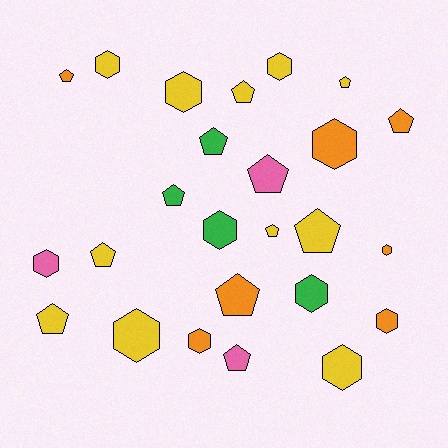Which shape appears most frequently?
Pentagon, with 13 objects.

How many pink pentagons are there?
There are 2 pink pentagons.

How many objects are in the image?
There are 25 objects.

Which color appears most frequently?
Yellow, with 11 objects.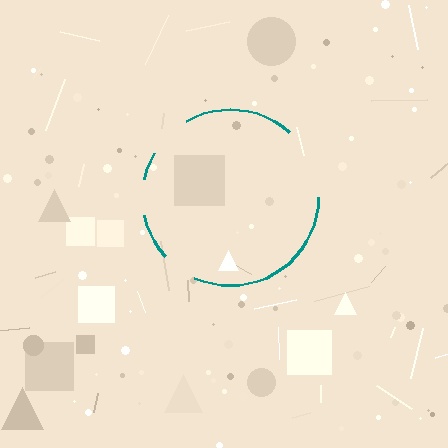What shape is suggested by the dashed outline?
The dashed outline suggests a circle.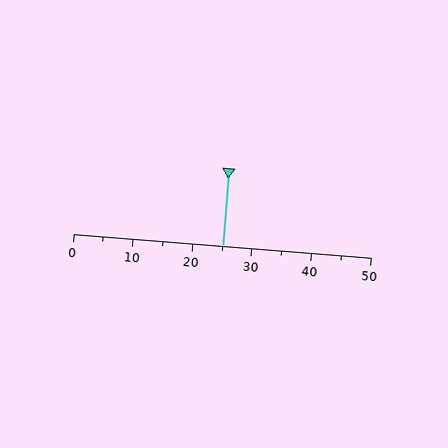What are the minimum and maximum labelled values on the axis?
The axis runs from 0 to 50.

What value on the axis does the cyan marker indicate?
The marker indicates approximately 25.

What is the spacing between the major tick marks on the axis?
The major ticks are spaced 10 apart.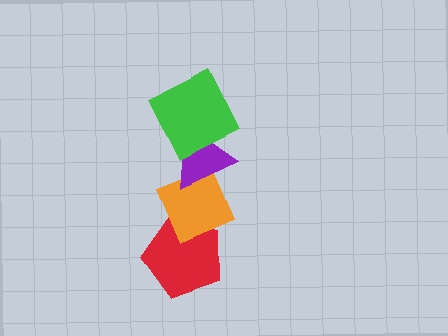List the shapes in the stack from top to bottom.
From top to bottom: the green square, the purple triangle, the orange diamond, the red pentagon.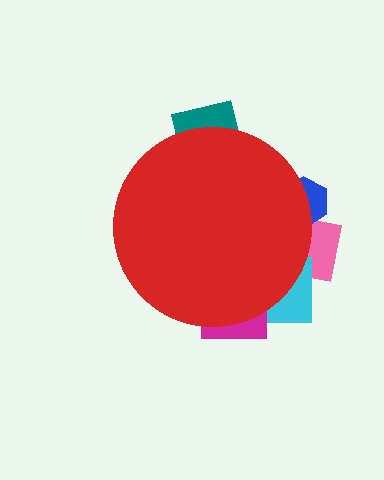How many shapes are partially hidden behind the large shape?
5 shapes are partially hidden.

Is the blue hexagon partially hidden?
Yes, the blue hexagon is partially hidden behind the red circle.